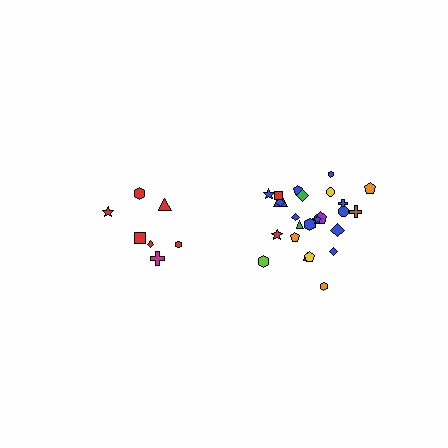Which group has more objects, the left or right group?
The right group.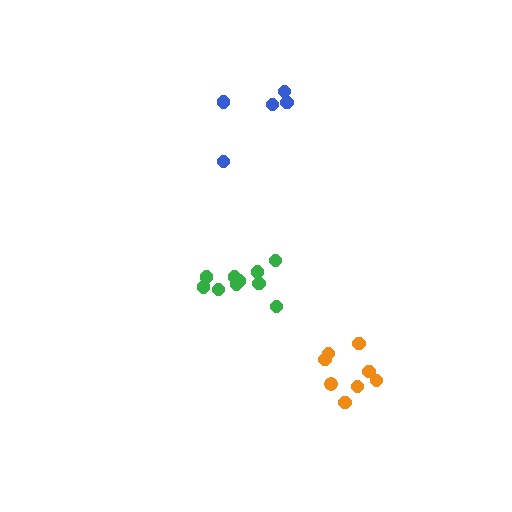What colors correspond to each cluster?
The clusters are colored: green, blue, orange.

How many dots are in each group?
Group 1: 10 dots, Group 2: 5 dots, Group 3: 8 dots (23 total).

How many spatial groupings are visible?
There are 3 spatial groupings.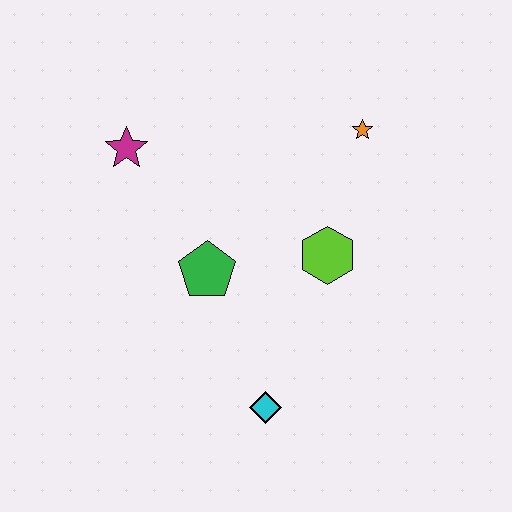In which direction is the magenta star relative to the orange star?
The magenta star is to the left of the orange star.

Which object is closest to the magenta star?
The green pentagon is closest to the magenta star.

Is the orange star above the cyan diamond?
Yes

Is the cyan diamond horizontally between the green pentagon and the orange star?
Yes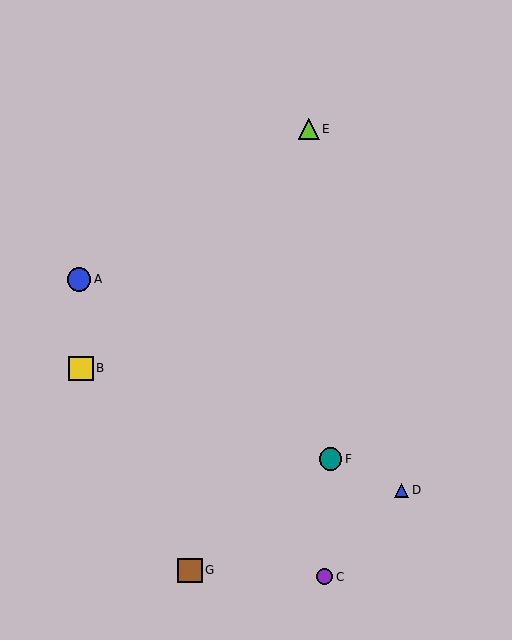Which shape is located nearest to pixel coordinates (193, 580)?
The brown square (labeled G) at (190, 570) is nearest to that location.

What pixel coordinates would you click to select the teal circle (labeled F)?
Click at (330, 459) to select the teal circle F.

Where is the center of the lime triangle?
The center of the lime triangle is at (309, 129).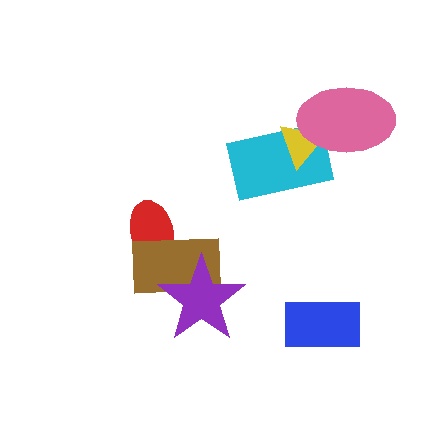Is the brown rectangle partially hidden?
Yes, it is partially covered by another shape.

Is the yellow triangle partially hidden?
Yes, it is partially covered by another shape.